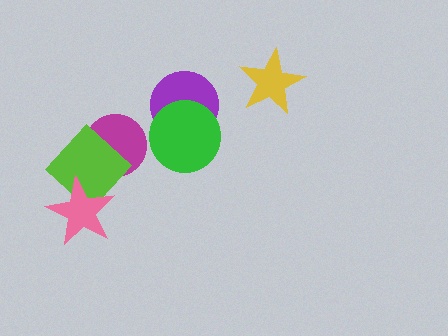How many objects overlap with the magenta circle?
1 object overlaps with the magenta circle.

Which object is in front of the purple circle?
The green circle is in front of the purple circle.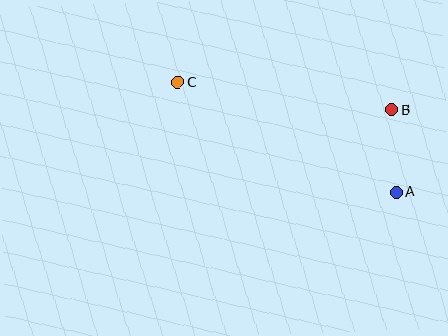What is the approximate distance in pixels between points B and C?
The distance between B and C is approximately 216 pixels.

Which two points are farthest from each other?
Points A and C are farthest from each other.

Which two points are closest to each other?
Points A and B are closest to each other.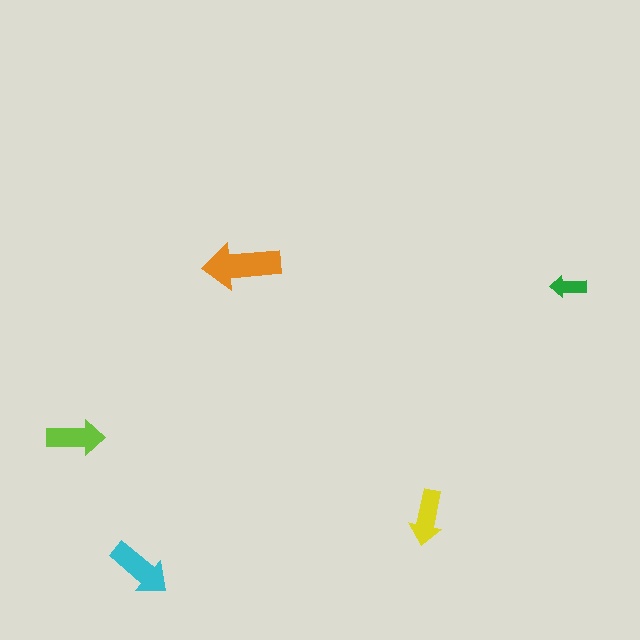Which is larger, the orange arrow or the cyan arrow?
The orange one.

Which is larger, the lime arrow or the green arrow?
The lime one.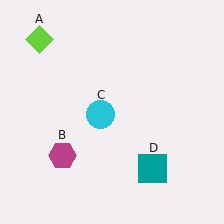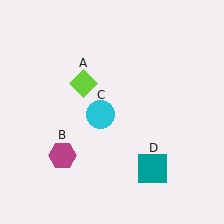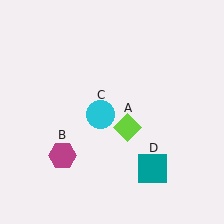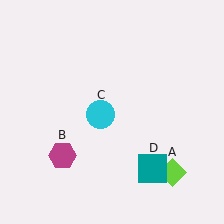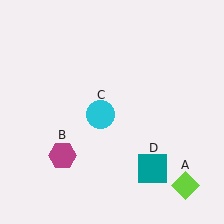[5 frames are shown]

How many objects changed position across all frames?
1 object changed position: lime diamond (object A).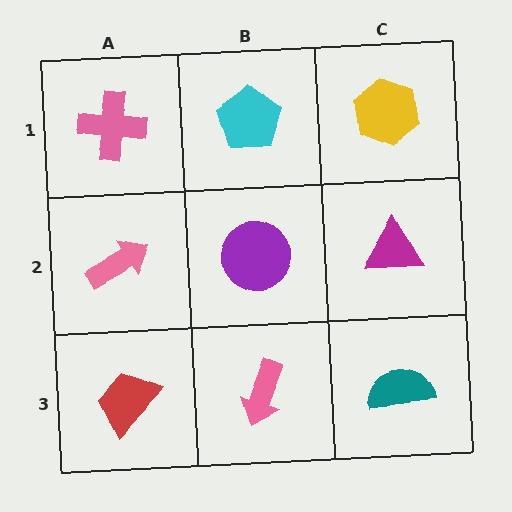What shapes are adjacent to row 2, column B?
A cyan pentagon (row 1, column B), a pink arrow (row 3, column B), a pink arrow (row 2, column A), a magenta triangle (row 2, column C).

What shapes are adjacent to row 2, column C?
A yellow hexagon (row 1, column C), a teal semicircle (row 3, column C), a purple circle (row 2, column B).